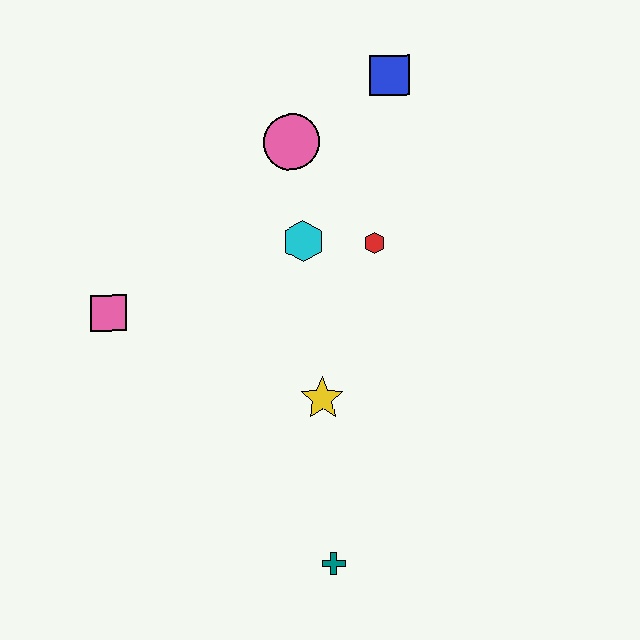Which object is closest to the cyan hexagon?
The red hexagon is closest to the cyan hexagon.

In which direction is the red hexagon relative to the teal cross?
The red hexagon is above the teal cross.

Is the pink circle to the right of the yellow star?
No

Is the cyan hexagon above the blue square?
No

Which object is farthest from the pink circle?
The teal cross is farthest from the pink circle.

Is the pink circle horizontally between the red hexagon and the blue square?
No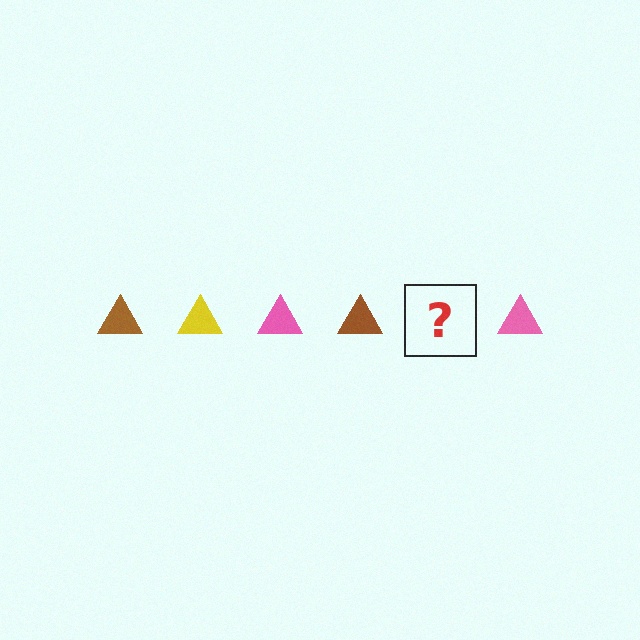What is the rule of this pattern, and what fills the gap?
The rule is that the pattern cycles through brown, yellow, pink triangles. The gap should be filled with a yellow triangle.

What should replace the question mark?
The question mark should be replaced with a yellow triangle.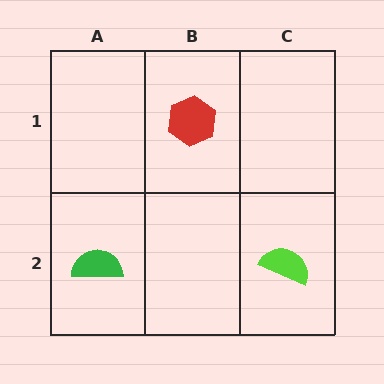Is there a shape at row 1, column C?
No, that cell is empty.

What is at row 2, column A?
A green semicircle.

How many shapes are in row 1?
1 shape.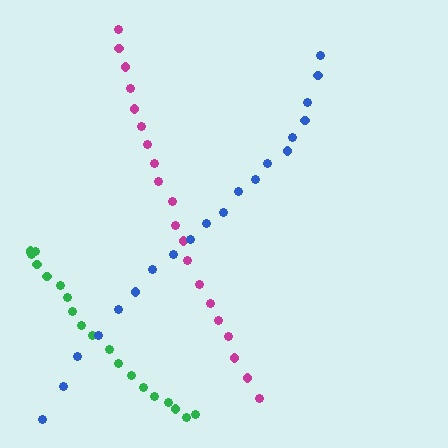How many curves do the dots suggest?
There are 3 distinct paths.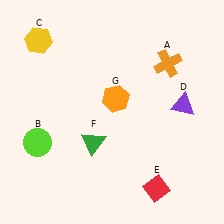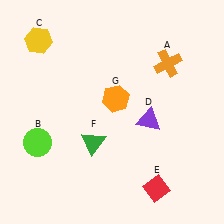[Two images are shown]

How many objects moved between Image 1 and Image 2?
1 object moved between the two images.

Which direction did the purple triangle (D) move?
The purple triangle (D) moved left.